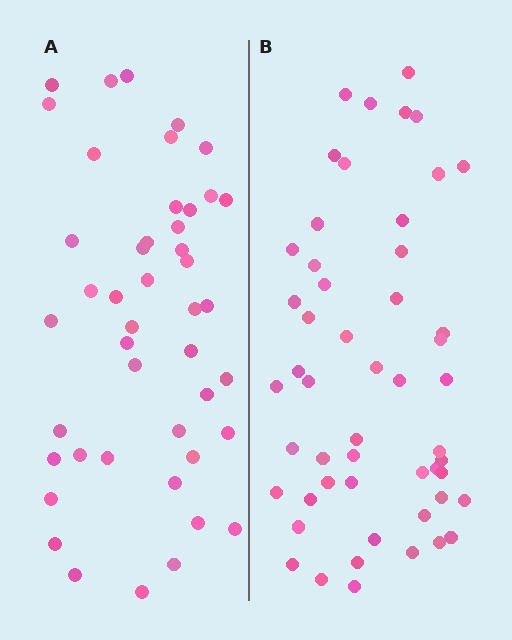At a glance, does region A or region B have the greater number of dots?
Region B (the right region) has more dots.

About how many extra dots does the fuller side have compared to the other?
Region B has roughly 8 or so more dots than region A.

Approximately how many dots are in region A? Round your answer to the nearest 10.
About 40 dots. (The exact count is 45, which rounds to 40.)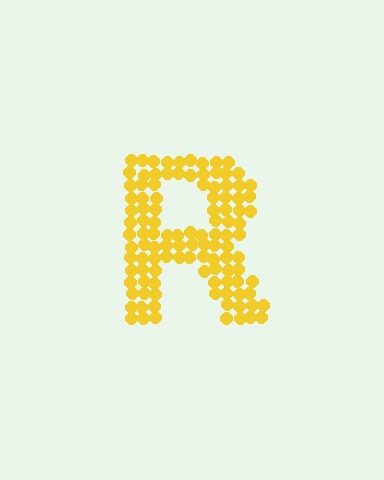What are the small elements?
The small elements are circles.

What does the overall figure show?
The overall figure shows the letter R.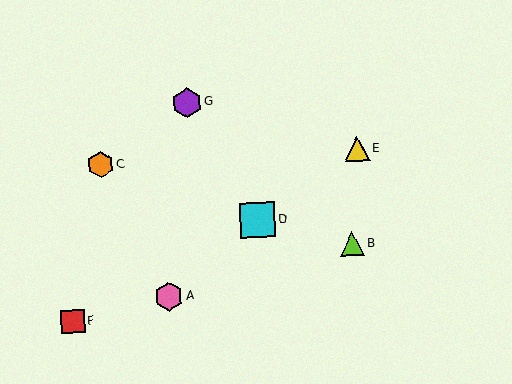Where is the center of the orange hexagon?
The center of the orange hexagon is at (100, 165).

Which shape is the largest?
The cyan square (labeled D) is the largest.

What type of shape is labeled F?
Shape F is a red square.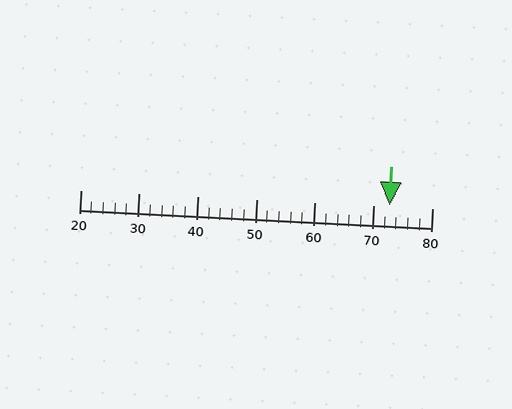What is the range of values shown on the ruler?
The ruler shows values from 20 to 80.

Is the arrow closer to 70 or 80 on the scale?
The arrow is closer to 70.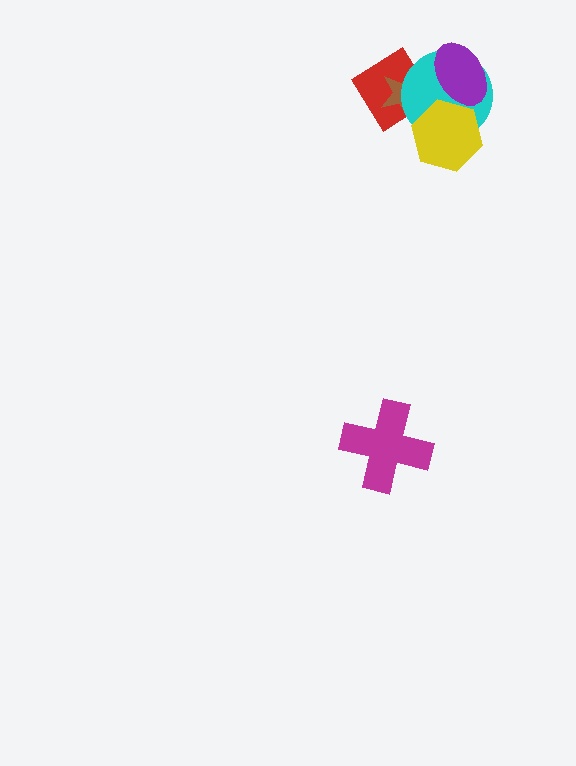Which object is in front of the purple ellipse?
The yellow hexagon is in front of the purple ellipse.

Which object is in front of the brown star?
The cyan circle is in front of the brown star.